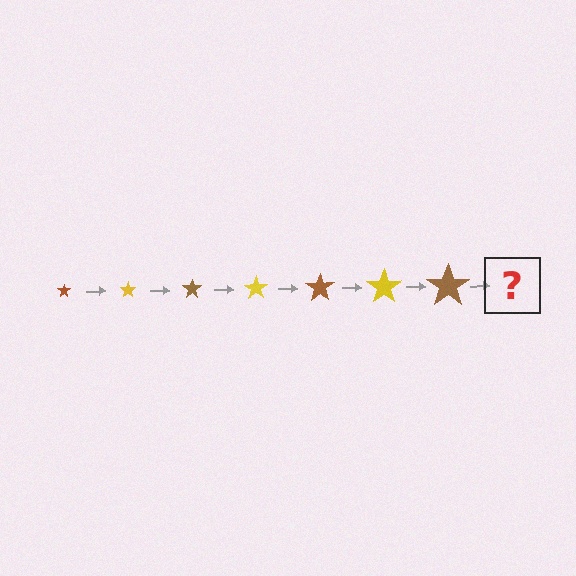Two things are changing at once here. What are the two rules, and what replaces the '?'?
The two rules are that the star grows larger each step and the color cycles through brown and yellow. The '?' should be a yellow star, larger than the previous one.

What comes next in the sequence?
The next element should be a yellow star, larger than the previous one.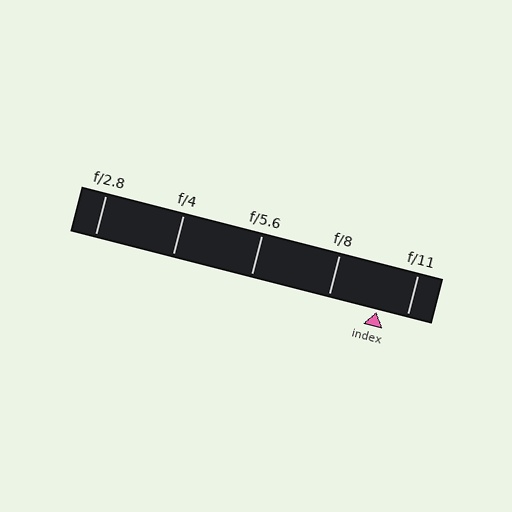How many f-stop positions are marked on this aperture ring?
There are 5 f-stop positions marked.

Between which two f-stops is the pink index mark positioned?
The index mark is between f/8 and f/11.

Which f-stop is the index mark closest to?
The index mark is closest to f/11.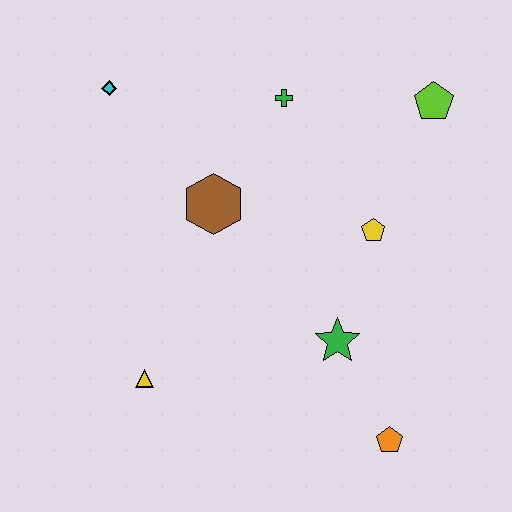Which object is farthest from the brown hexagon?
The orange pentagon is farthest from the brown hexagon.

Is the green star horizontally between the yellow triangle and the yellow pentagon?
Yes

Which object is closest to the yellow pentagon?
The green star is closest to the yellow pentagon.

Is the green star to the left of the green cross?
No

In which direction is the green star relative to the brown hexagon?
The green star is below the brown hexagon.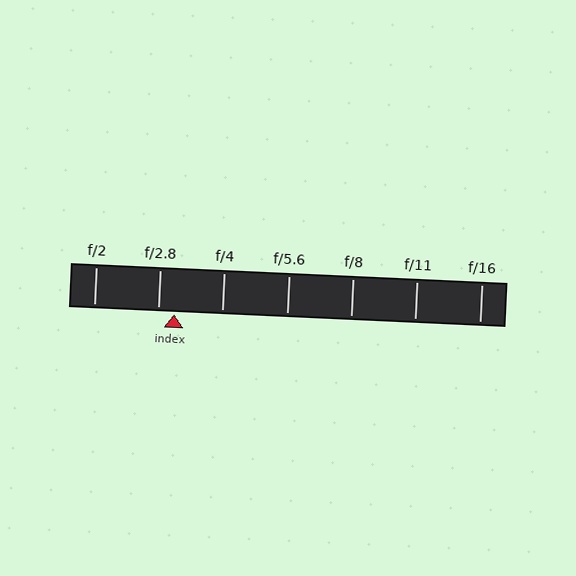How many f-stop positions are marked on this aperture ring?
There are 7 f-stop positions marked.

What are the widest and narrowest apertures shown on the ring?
The widest aperture shown is f/2 and the narrowest is f/16.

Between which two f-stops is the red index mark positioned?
The index mark is between f/2.8 and f/4.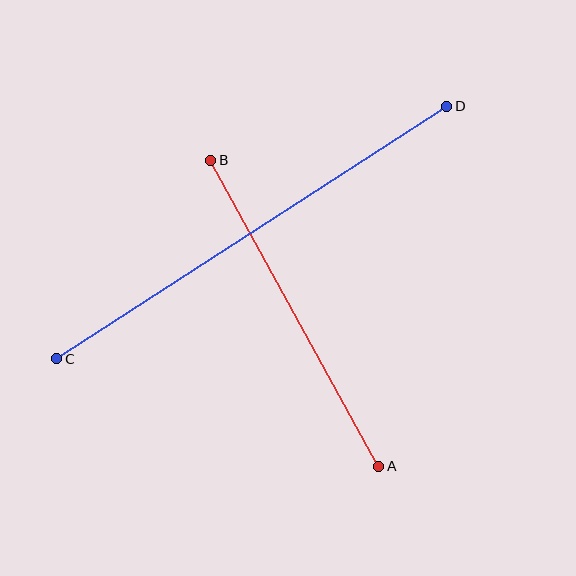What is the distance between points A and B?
The distance is approximately 349 pixels.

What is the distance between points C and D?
The distance is approximately 465 pixels.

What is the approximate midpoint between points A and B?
The midpoint is at approximately (295, 313) pixels.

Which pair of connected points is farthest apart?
Points C and D are farthest apart.